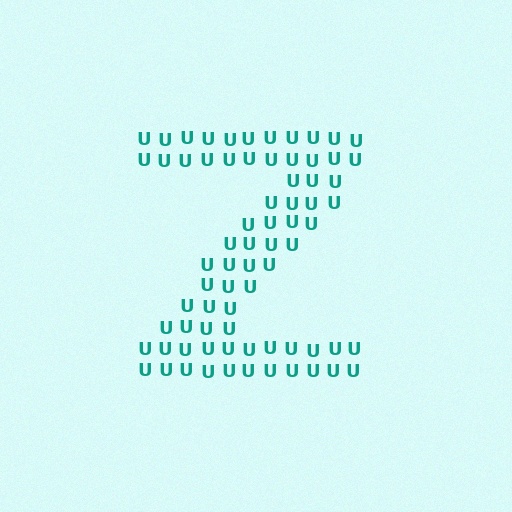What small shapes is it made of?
It is made of small letter U's.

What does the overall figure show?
The overall figure shows the letter Z.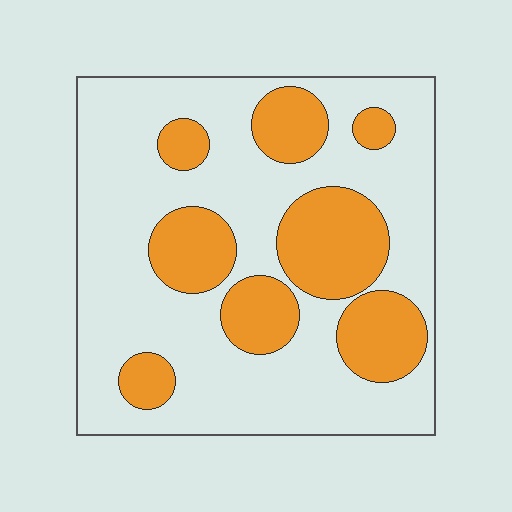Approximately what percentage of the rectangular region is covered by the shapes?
Approximately 30%.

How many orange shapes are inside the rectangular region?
8.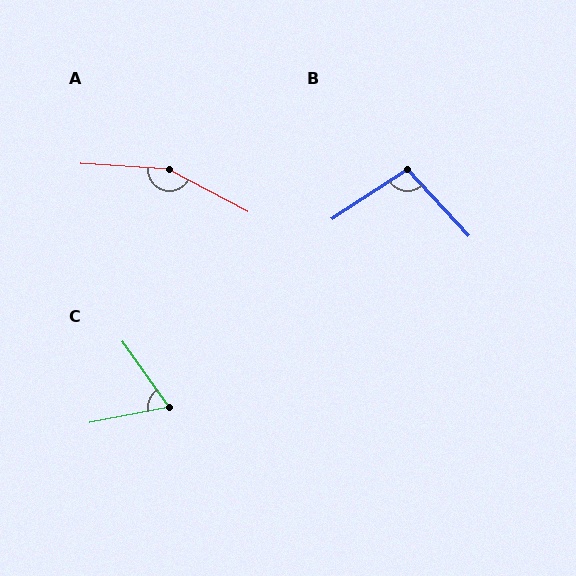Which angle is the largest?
A, at approximately 156 degrees.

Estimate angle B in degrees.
Approximately 100 degrees.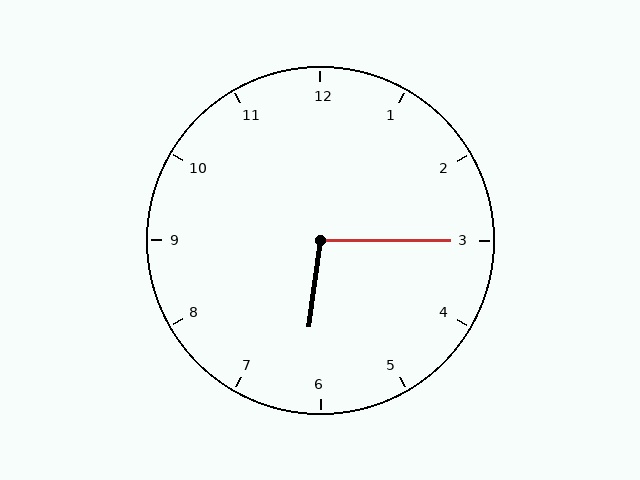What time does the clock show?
6:15.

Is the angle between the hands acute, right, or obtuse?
It is obtuse.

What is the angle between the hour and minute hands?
Approximately 98 degrees.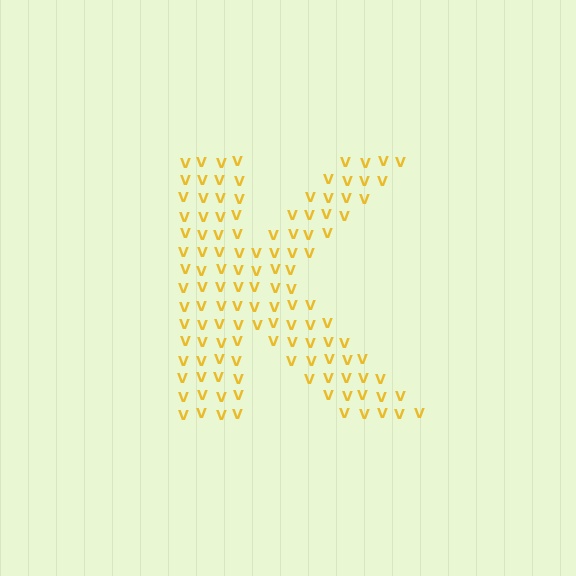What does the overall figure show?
The overall figure shows the letter K.